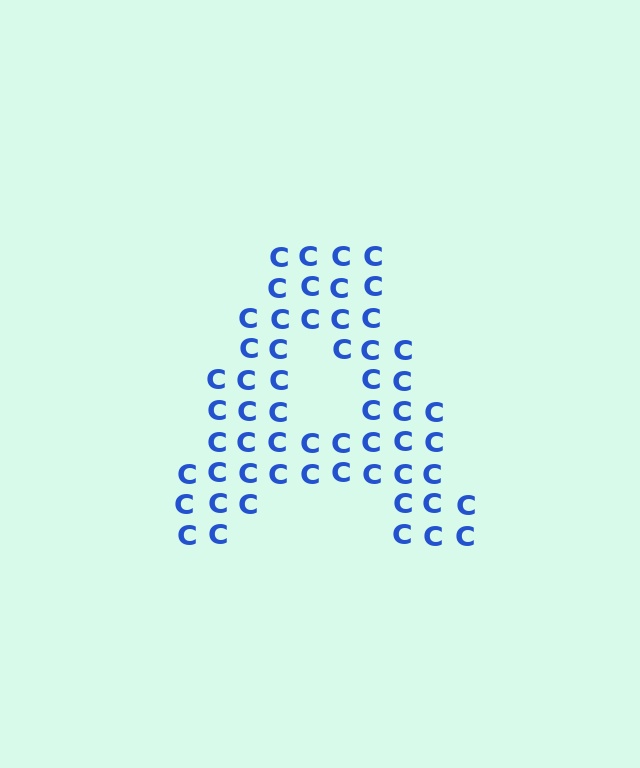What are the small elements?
The small elements are letter C's.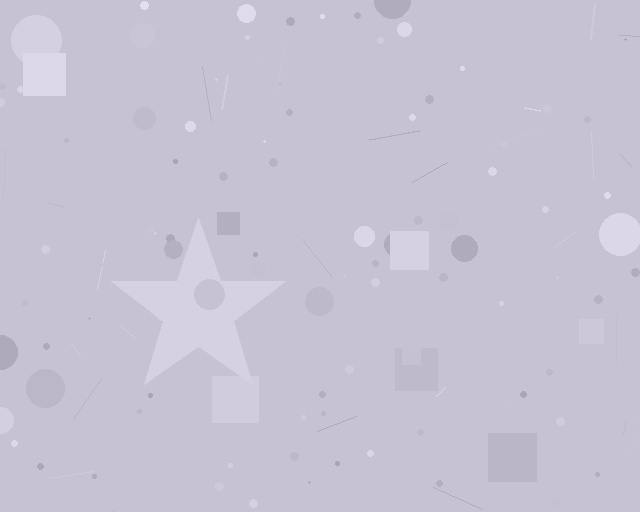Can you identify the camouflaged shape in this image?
The camouflaged shape is a star.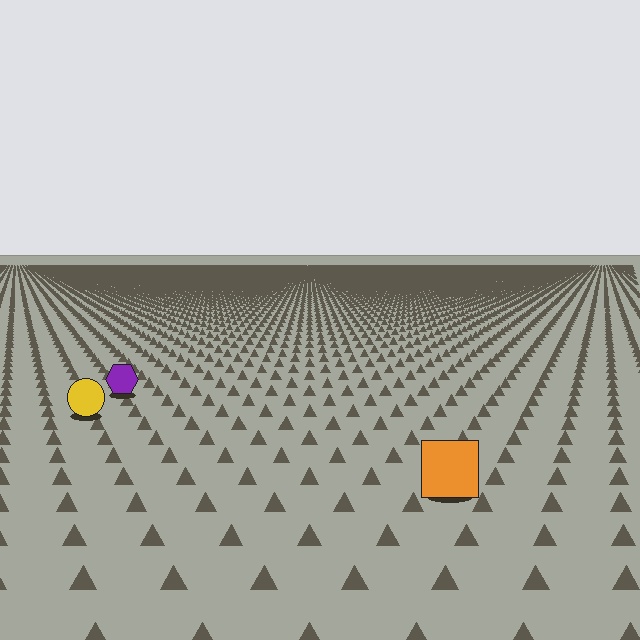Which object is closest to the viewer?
The orange square is closest. The texture marks near it are larger and more spread out.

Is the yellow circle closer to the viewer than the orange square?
No. The orange square is closer — you can tell from the texture gradient: the ground texture is coarser near it.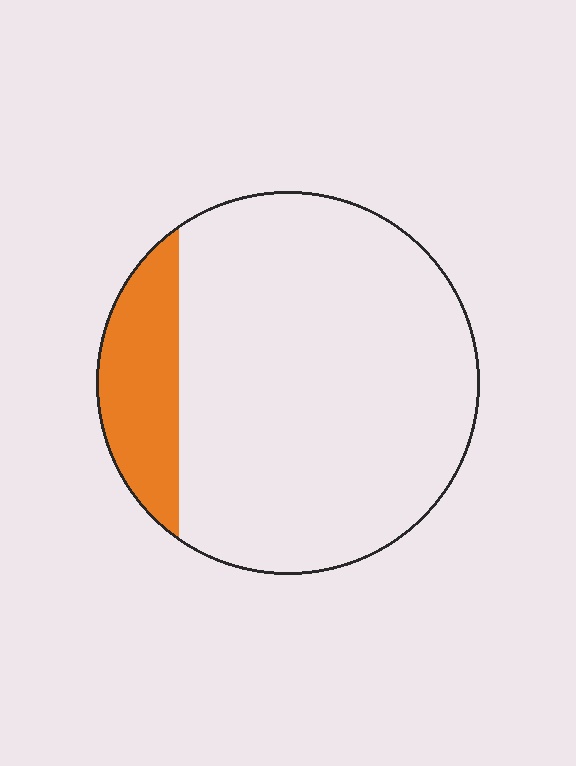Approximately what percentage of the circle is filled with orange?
Approximately 15%.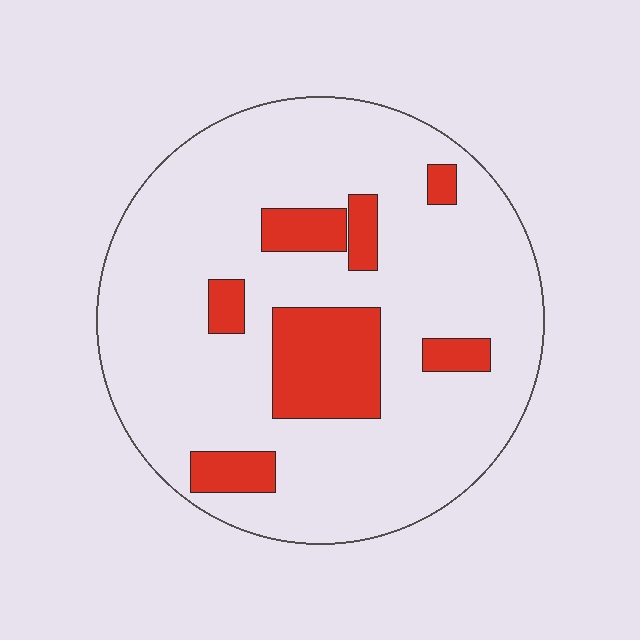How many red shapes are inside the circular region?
7.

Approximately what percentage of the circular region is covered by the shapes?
Approximately 15%.